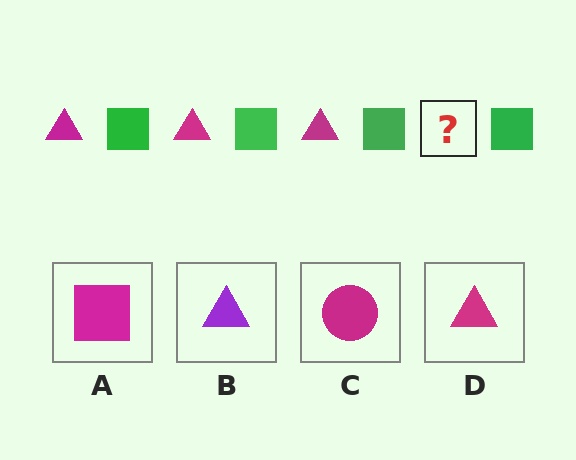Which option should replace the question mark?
Option D.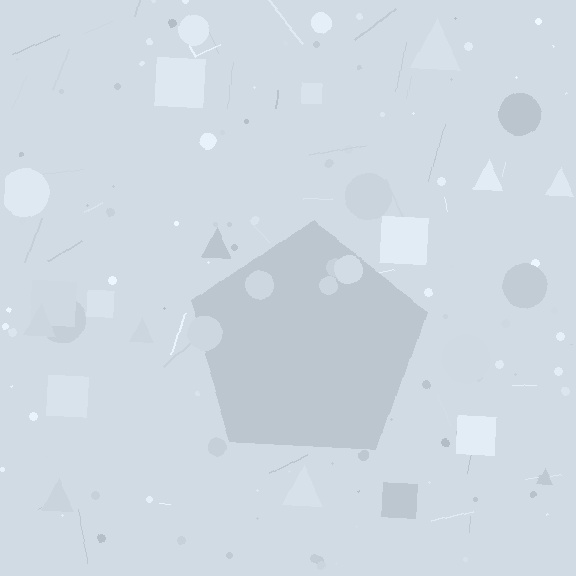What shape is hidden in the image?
A pentagon is hidden in the image.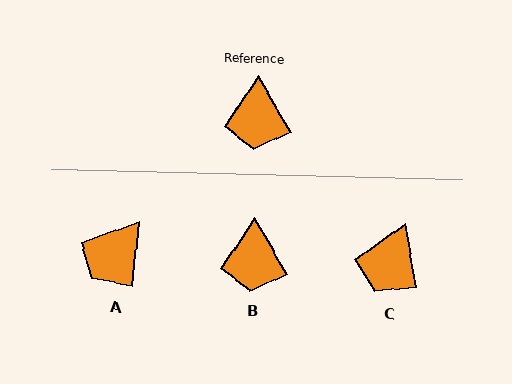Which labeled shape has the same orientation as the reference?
B.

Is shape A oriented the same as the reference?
No, it is off by about 36 degrees.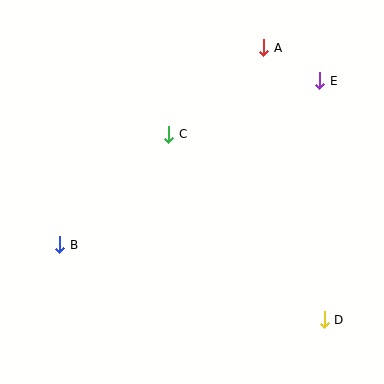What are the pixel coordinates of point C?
Point C is at (169, 134).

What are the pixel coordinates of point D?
Point D is at (324, 320).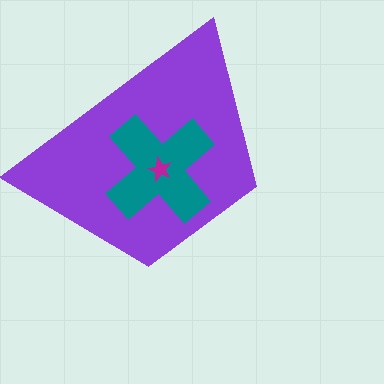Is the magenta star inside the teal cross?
Yes.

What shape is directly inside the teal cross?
The magenta star.